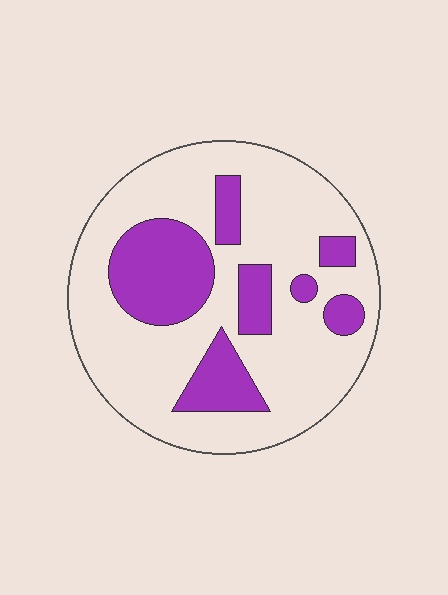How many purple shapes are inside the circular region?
7.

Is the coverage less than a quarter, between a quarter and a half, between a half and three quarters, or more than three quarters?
Between a quarter and a half.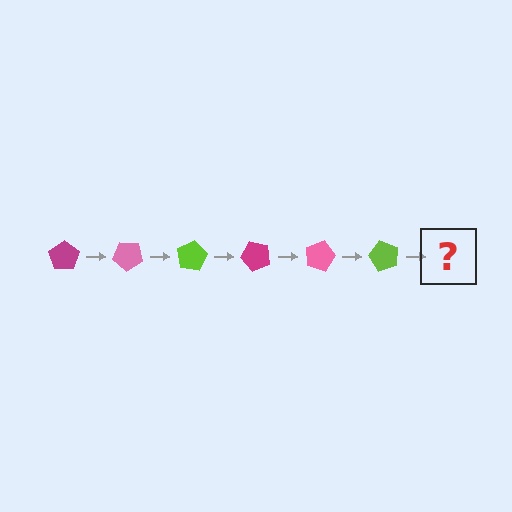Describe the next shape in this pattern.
It should be a magenta pentagon, rotated 240 degrees from the start.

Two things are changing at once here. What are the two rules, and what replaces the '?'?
The two rules are that it rotates 40 degrees each step and the color cycles through magenta, pink, and lime. The '?' should be a magenta pentagon, rotated 240 degrees from the start.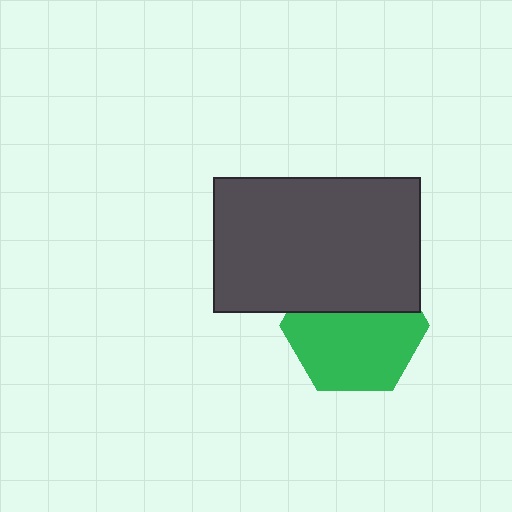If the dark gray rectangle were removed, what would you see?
You would see the complete green hexagon.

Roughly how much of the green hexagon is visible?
About half of it is visible (roughly 62%).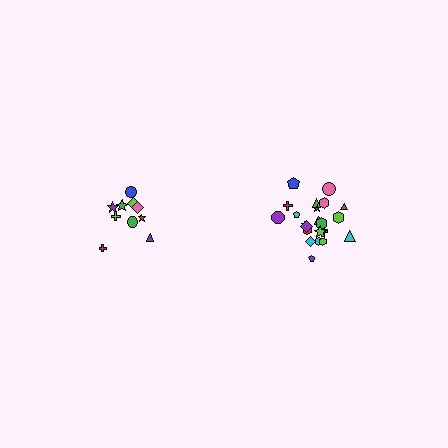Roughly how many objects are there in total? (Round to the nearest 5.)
Roughly 30 objects in total.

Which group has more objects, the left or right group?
The right group.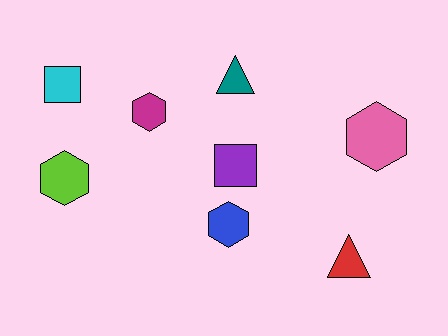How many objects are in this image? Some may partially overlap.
There are 8 objects.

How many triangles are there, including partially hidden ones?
There are 2 triangles.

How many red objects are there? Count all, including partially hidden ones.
There is 1 red object.